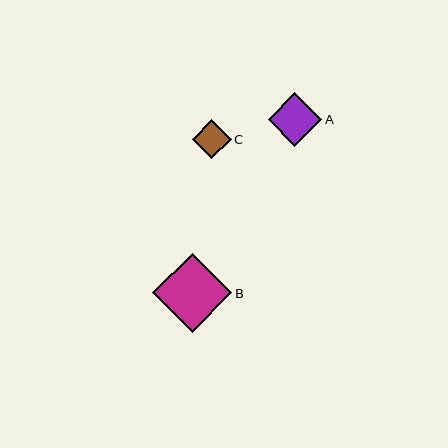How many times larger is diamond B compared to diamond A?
Diamond B is approximately 1.5 times the size of diamond A.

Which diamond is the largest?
Diamond B is the largest with a size of approximately 79 pixels.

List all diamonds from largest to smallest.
From largest to smallest: B, A, C.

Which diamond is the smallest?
Diamond C is the smallest with a size of approximately 39 pixels.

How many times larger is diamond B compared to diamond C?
Diamond B is approximately 2.0 times the size of diamond C.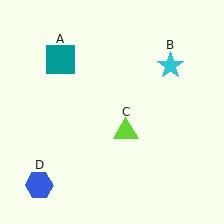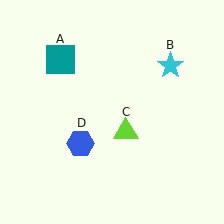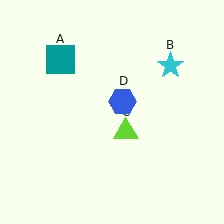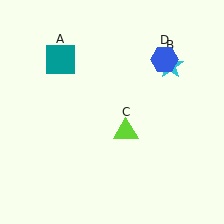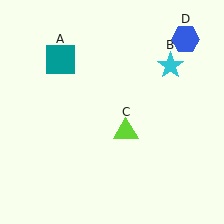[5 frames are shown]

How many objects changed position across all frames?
1 object changed position: blue hexagon (object D).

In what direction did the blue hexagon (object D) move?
The blue hexagon (object D) moved up and to the right.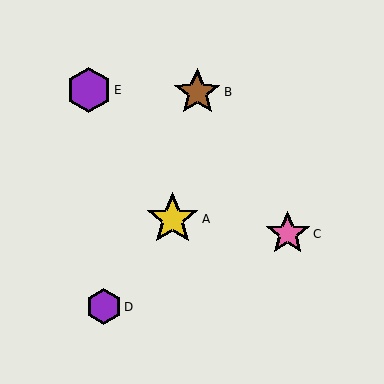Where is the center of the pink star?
The center of the pink star is at (288, 234).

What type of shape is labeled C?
Shape C is a pink star.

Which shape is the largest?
The yellow star (labeled A) is the largest.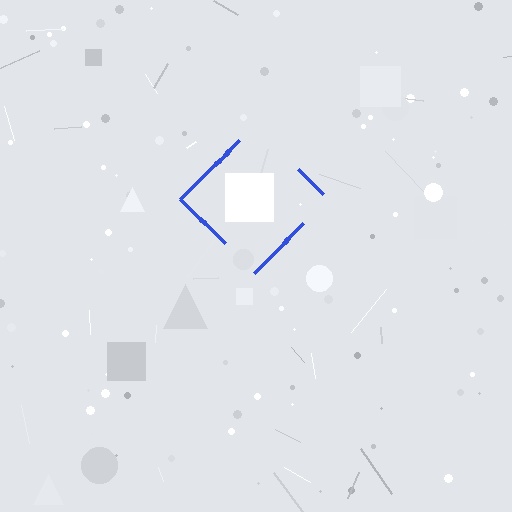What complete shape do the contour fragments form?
The contour fragments form a diamond.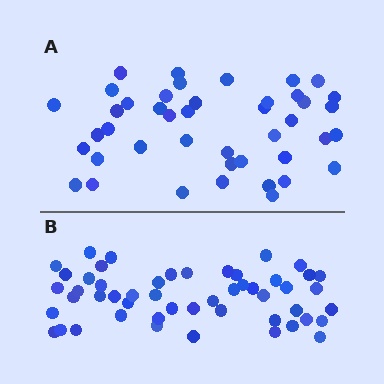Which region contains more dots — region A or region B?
Region B (the bottom region) has more dots.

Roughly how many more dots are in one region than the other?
Region B has roughly 8 or so more dots than region A.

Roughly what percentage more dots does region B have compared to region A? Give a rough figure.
About 20% more.